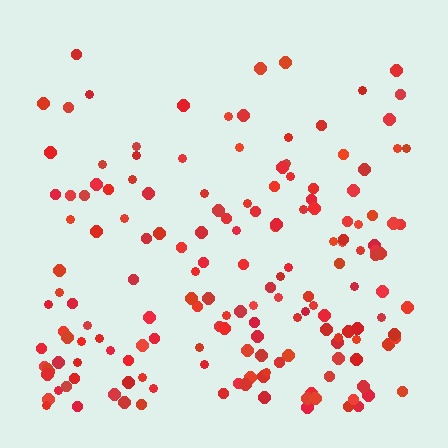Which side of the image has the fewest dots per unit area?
The top.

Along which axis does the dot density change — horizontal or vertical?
Vertical.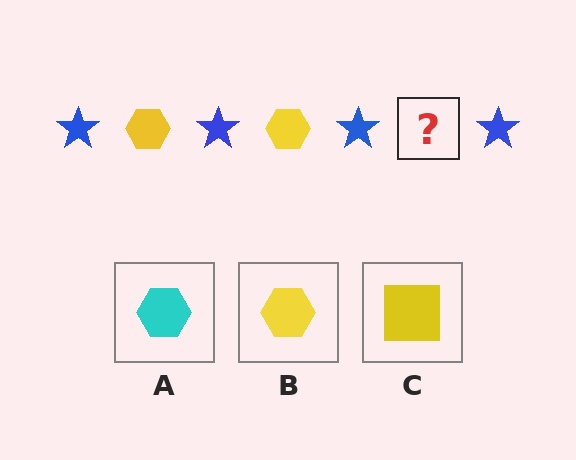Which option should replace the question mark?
Option B.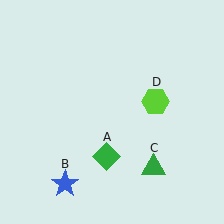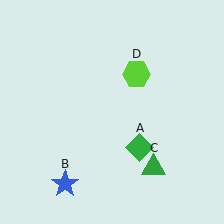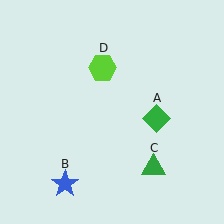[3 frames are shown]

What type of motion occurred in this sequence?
The green diamond (object A), lime hexagon (object D) rotated counterclockwise around the center of the scene.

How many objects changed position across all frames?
2 objects changed position: green diamond (object A), lime hexagon (object D).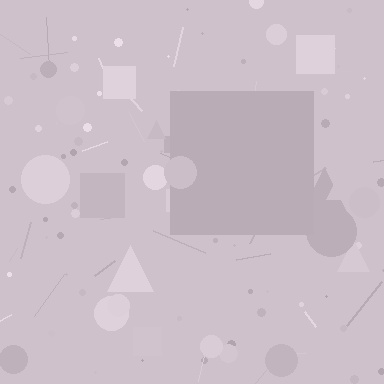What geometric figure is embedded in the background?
A square is embedded in the background.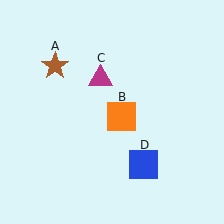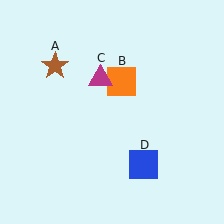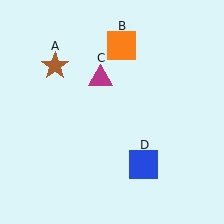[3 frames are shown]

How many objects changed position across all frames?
1 object changed position: orange square (object B).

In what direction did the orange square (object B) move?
The orange square (object B) moved up.